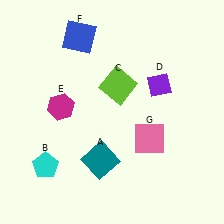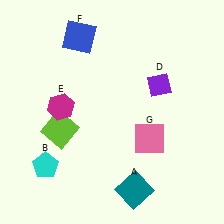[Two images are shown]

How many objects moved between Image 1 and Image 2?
2 objects moved between the two images.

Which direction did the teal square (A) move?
The teal square (A) moved right.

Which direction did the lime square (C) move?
The lime square (C) moved left.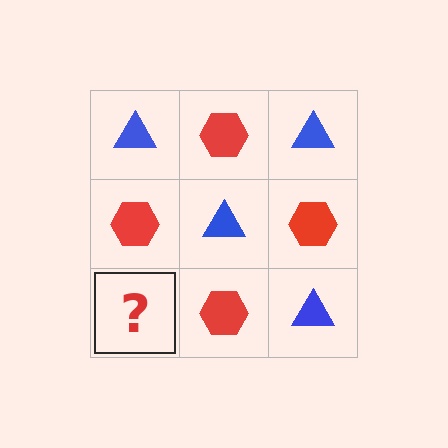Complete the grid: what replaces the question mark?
The question mark should be replaced with a blue triangle.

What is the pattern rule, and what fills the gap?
The rule is that it alternates blue triangle and red hexagon in a checkerboard pattern. The gap should be filled with a blue triangle.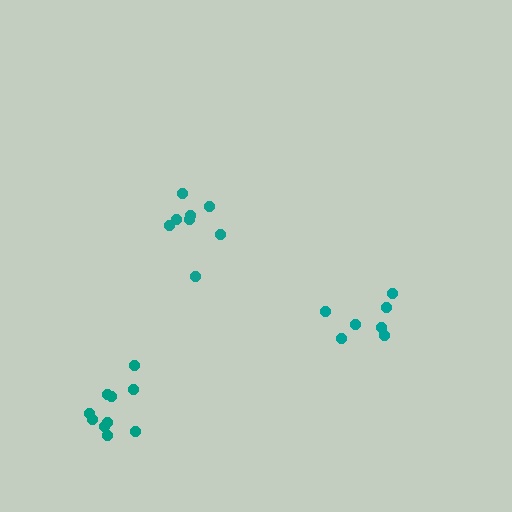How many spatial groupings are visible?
There are 3 spatial groupings.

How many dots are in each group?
Group 1: 10 dots, Group 2: 7 dots, Group 3: 8 dots (25 total).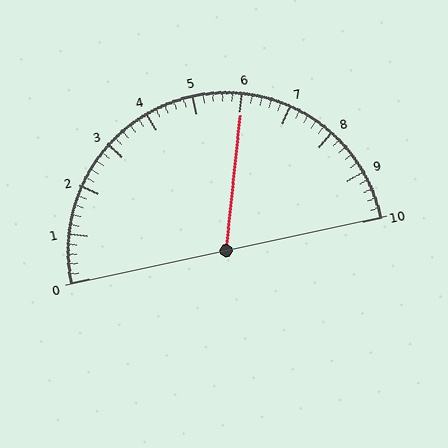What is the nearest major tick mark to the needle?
The nearest major tick mark is 6.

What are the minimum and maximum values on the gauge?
The gauge ranges from 0 to 10.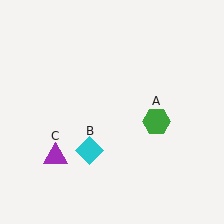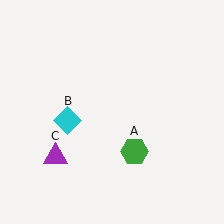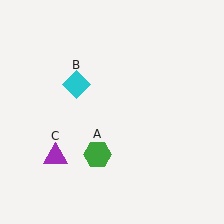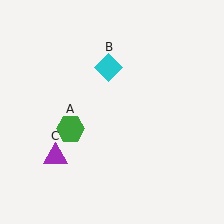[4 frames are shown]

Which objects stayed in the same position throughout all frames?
Purple triangle (object C) remained stationary.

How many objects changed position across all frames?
2 objects changed position: green hexagon (object A), cyan diamond (object B).